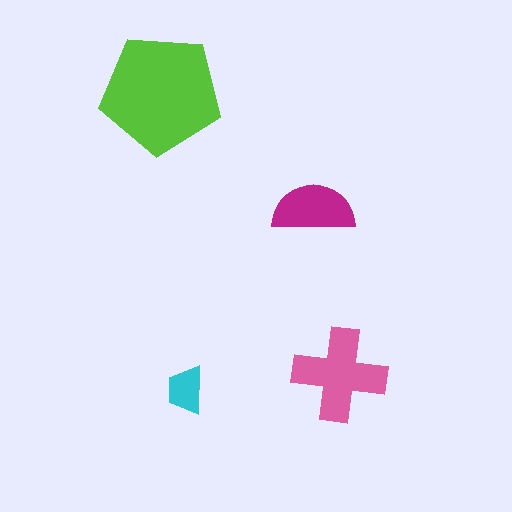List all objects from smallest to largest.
The cyan trapezoid, the magenta semicircle, the pink cross, the lime pentagon.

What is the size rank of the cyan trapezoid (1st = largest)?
4th.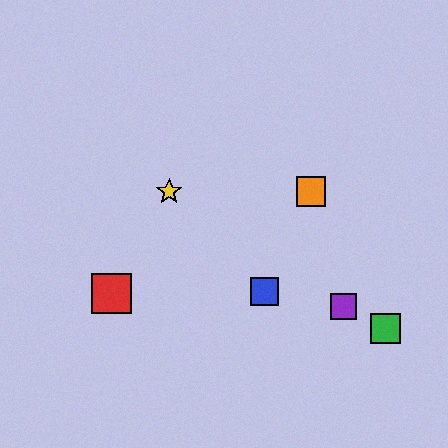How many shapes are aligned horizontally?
2 shapes (the yellow star, the orange square) are aligned horizontally.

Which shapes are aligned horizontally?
The yellow star, the orange square are aligned horizontally.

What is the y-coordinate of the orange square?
The orange square is at y≈191.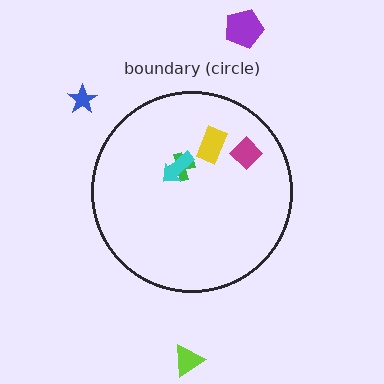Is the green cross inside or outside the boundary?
Inside.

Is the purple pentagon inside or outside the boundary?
Outside.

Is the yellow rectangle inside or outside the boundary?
Inside.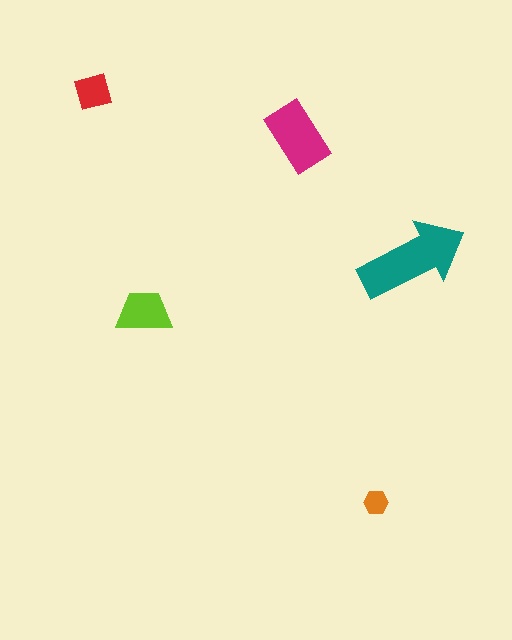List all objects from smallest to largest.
The orange hexagon, the red diamond, the lime trapezoid, the magenta rectangle, the teal arrow.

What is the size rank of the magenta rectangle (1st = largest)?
2nd.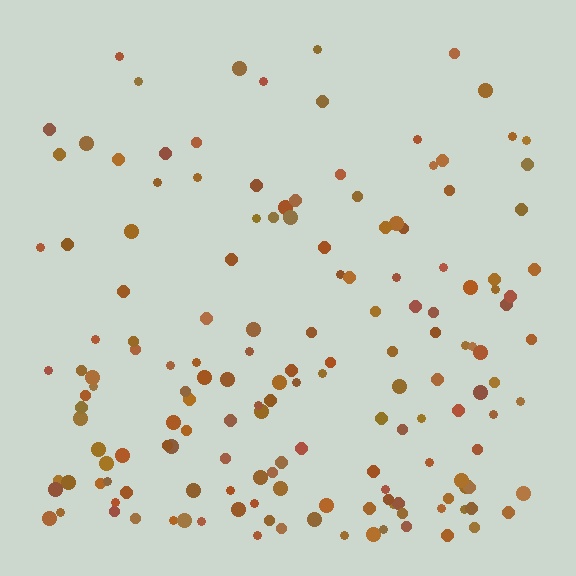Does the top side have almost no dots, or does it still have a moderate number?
Still a moderate number, just noticeably fewer than the bottom.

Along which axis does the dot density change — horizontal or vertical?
Vertical.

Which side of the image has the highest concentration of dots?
The bottom.